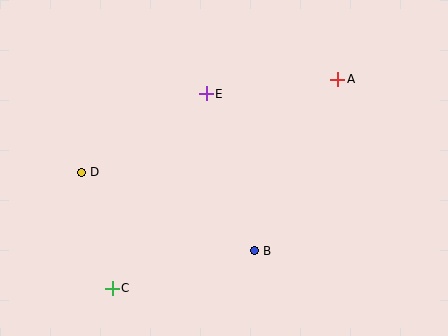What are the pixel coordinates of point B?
Point B is at (254, 251).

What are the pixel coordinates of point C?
Point C is at (112, 288).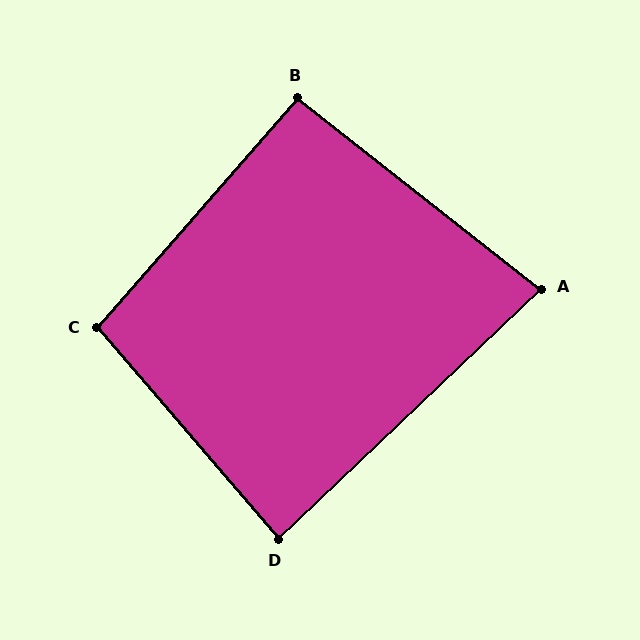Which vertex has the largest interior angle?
C, at approximately 98 degrees.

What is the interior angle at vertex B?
Approximately 93 degrees (approximately right).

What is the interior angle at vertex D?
Approximately 87 degrees (approximately right).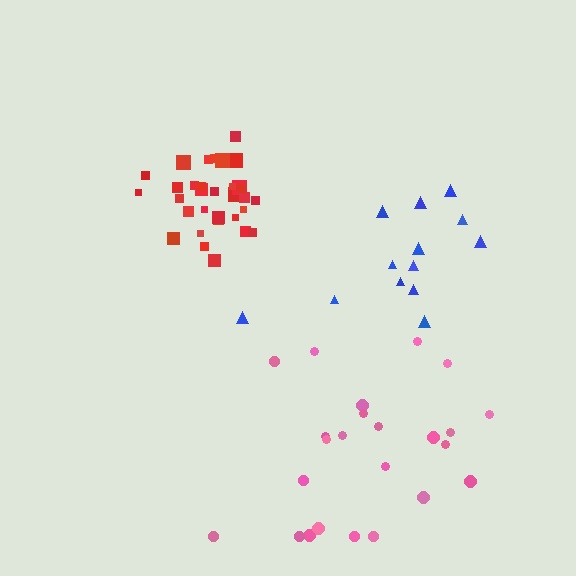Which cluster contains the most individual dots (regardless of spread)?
Red (33).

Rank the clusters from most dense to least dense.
red, pink, blue.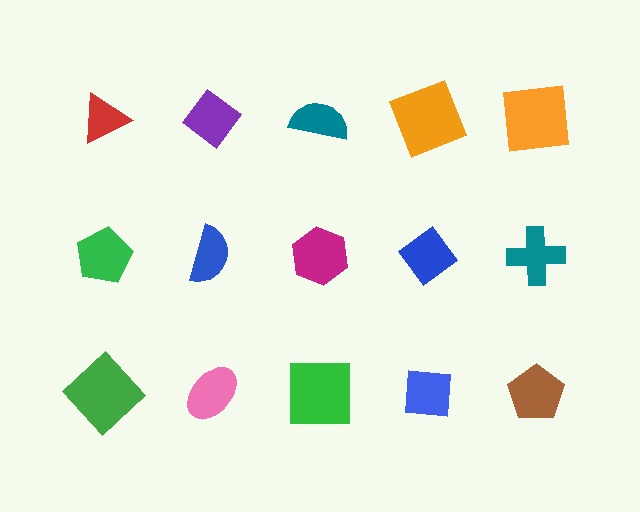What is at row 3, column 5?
A brown pentagon.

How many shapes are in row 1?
5 shapes.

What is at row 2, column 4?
A blue diamond.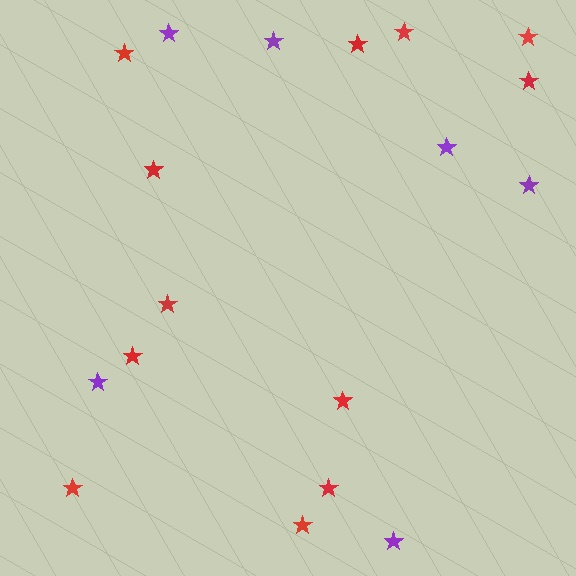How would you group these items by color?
There are 2 groups: one group of purple stars (6) and one group of red stars (12).